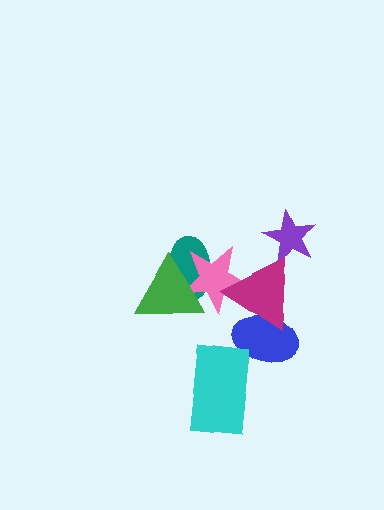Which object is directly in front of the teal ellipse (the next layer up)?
The pink star is directly in front of the teal ellipse.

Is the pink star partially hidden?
Yes, it is partially covered by another shape.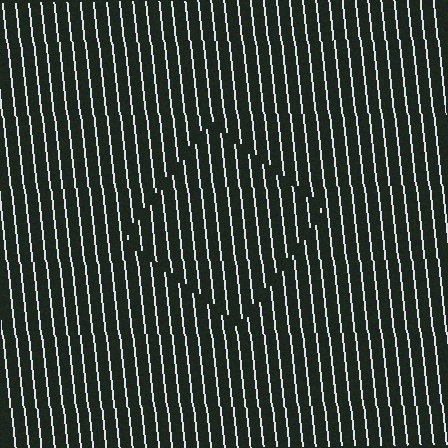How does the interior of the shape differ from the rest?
The interior of the shape contains the same grating, shifted by half a period — the contour is defined by the phase discontinuity where line-ends from the inner and outer gratings abut.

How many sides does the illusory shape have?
4 sides — the line-ends trace a square.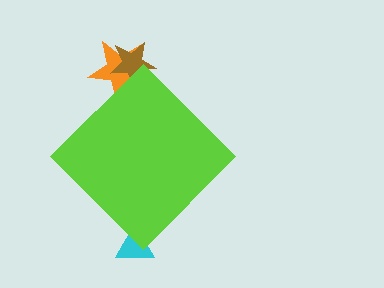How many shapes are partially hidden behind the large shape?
3 shapes are partially hidden.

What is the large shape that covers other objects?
A lime diamond.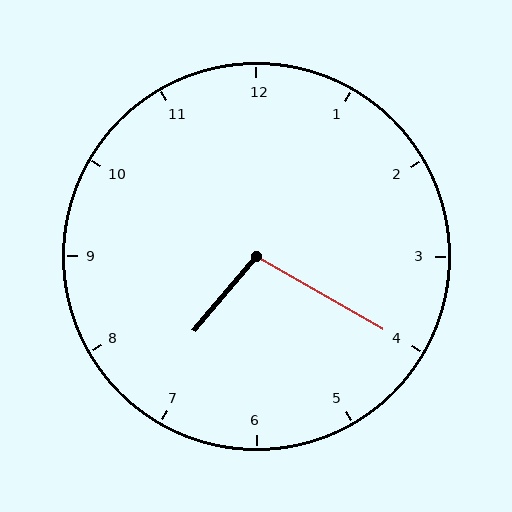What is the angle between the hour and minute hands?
Approximately 100 degrees.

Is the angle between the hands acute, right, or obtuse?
It is obtuse.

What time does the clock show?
7:20.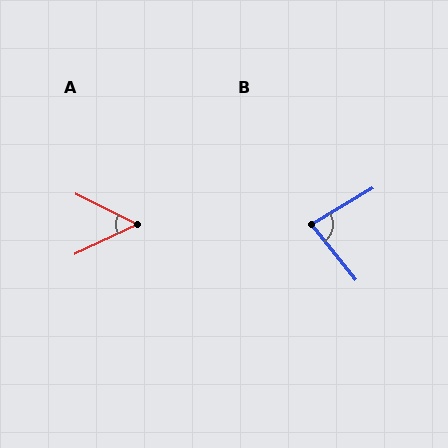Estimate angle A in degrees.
Approximately 52 degrees.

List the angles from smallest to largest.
A (52°), B (83°).